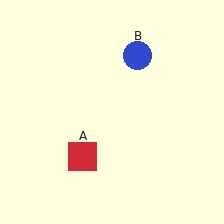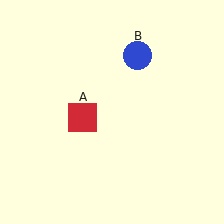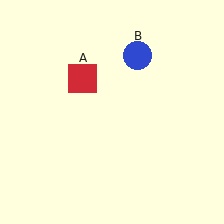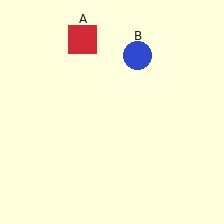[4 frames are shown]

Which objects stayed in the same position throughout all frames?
Blue circle (object B) remained stationary.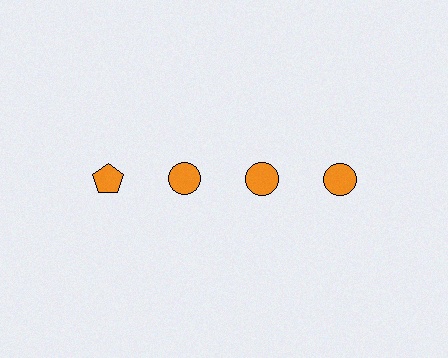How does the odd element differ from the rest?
It has a different shape: pentagon instead of circle.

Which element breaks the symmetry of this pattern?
The orange pentagon in the top row, leftmost column breaks the symmetry. All other shapes are orange circles.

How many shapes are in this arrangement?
There are 4 shapes arranged in a grid pattern.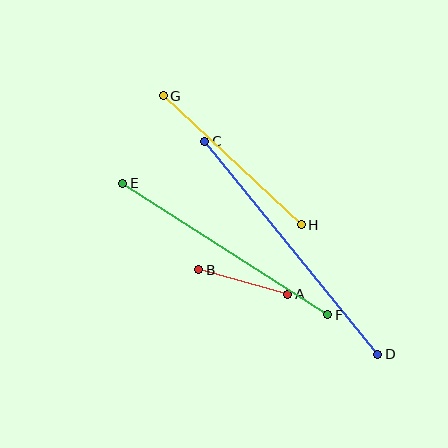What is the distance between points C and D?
The distance is approximately 274 pixels.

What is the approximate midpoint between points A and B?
The midpoint is at approximately (243, 282) pixels.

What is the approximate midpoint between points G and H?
The midpoint is at approximately (232, 160) pixels.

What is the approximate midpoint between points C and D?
The midpoint is at approximately (291, 248) pixels.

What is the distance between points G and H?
The distance is approximately 189 pixels.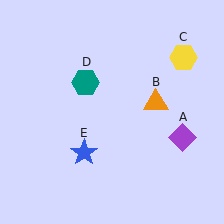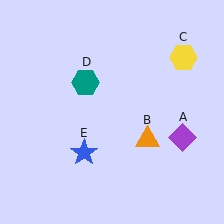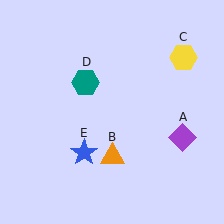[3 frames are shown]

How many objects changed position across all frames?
1 object changed position: orange triangle (object B).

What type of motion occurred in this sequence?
The orange triangle (object B) rotated clockwise around the center of the scene.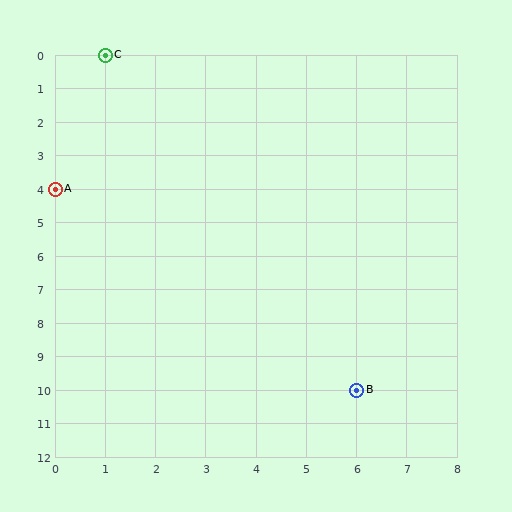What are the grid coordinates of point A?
Point A is at grid coordinates (0, 4).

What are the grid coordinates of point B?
Point B is at grid coordinates (6, 10).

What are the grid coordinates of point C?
Point C is at grid coordinates (1, 0).